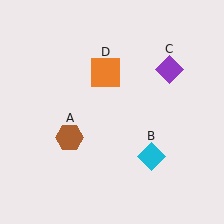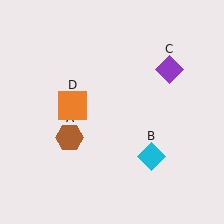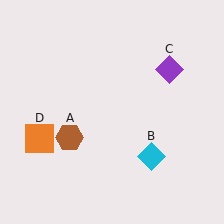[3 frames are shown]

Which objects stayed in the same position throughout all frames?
Brown hexagon (object A) and cyan diamond (object B) and purple diamond (object C) remained stationary.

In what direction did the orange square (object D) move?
The orange square (object D) moved down and to the left.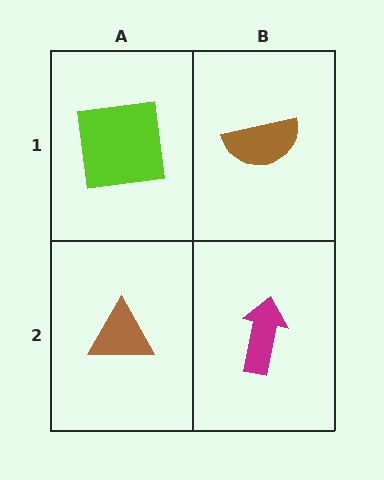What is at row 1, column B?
A brown semicircle.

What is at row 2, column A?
A brown triangle.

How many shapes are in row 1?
2 shapes.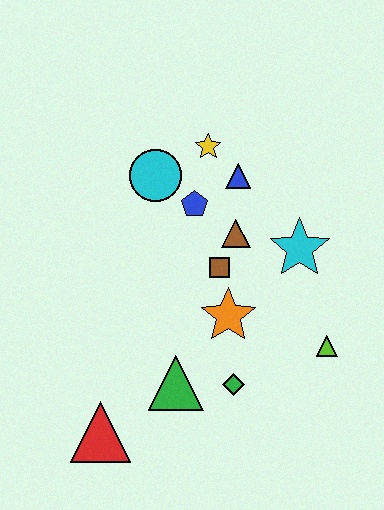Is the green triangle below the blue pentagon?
Yes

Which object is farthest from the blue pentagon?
The red triangle is farthest from the blue pentagon.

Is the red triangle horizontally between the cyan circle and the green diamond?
No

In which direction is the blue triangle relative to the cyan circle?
The blue triangle is to the right of the cyan circle.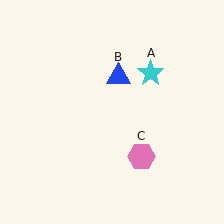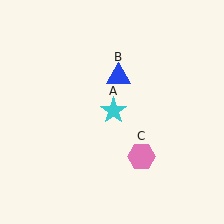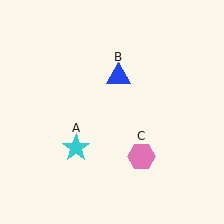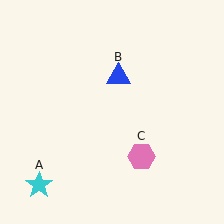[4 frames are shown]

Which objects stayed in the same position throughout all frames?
Blue triangle (object B) and pink hexagon (object C) remained stationary.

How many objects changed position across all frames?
1 object changed position: cyan star (object A).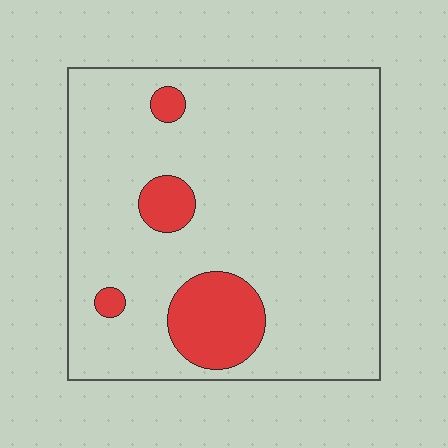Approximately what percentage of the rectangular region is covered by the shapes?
Approximately 10%.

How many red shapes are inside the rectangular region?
4.